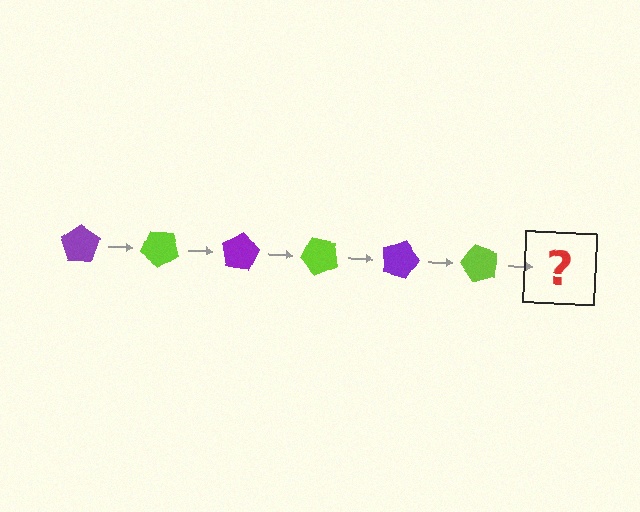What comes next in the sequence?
The next element should be a purple pentagon, rotated 240 degrees from the start.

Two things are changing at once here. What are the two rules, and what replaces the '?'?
The two rules are that it rotates 40 degrees each step and the color cycles through purple and lime. The '?' should be a purple pentagon, rotated 240 degrees from the start.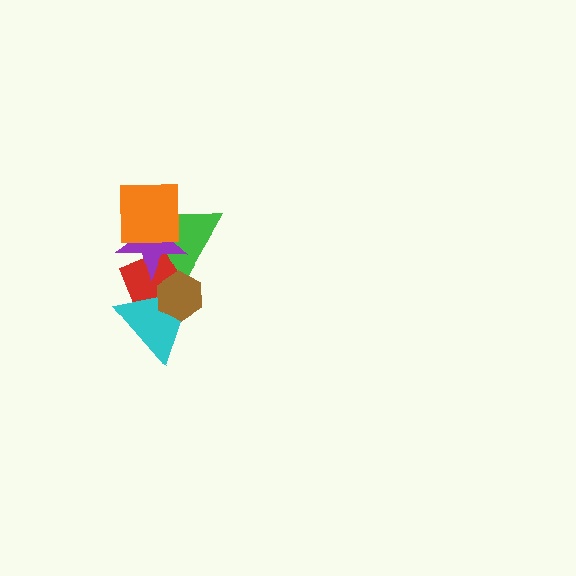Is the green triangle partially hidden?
Yes, it is partially covered by another shape.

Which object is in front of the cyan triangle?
The brown hexagon is in front of the cyan triangle.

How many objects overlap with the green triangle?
4 objects overlap with the green triangle.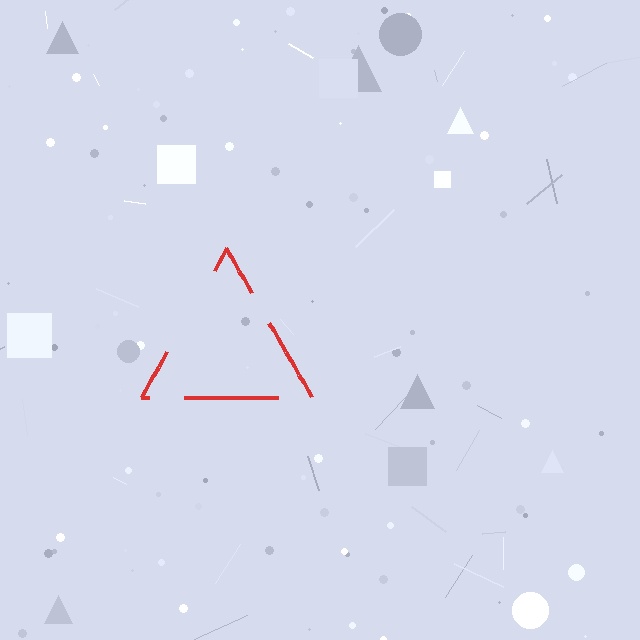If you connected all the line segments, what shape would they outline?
They would outline a triangle.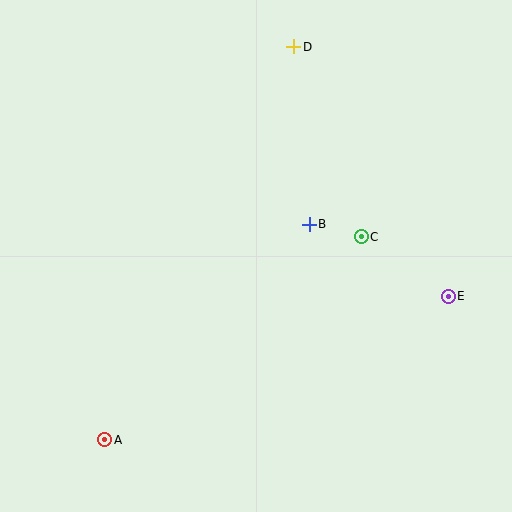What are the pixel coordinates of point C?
Point C is at (361, 237).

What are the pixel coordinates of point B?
Point B is at (309, 224).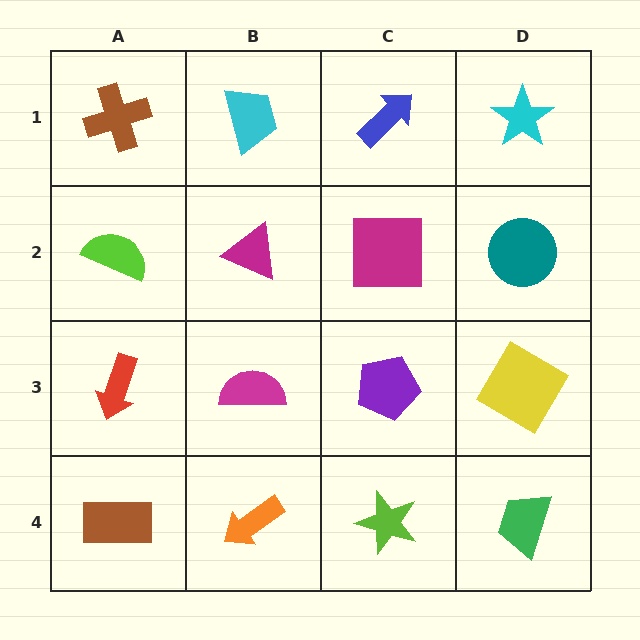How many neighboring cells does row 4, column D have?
2.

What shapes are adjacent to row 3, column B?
A magenta triangle (row 2, column B), an orange arrow (row 4, column B), a red arrow (row 3, column A), a purple pentagon (row 3, column C).